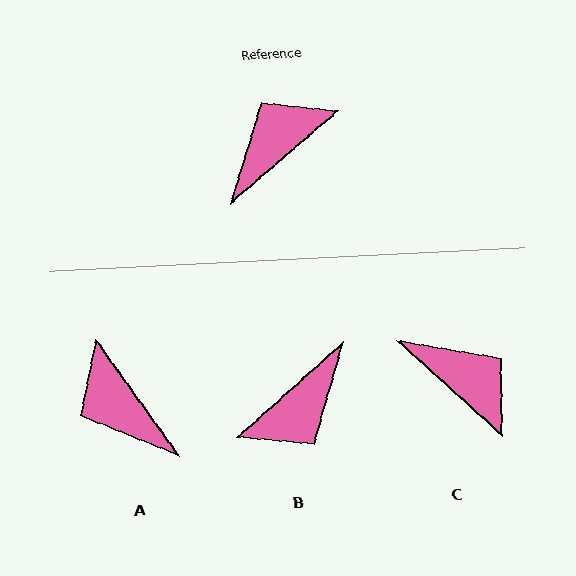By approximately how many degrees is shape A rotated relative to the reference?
Approximately 85 degrees counter-clockwise.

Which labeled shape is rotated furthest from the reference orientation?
B, about 179 degrees away.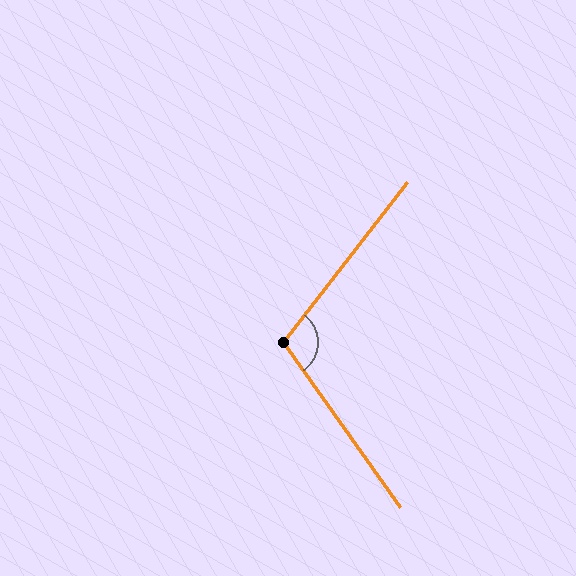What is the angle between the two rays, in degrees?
Approximately 107 degrees.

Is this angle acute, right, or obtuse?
It is obtuse.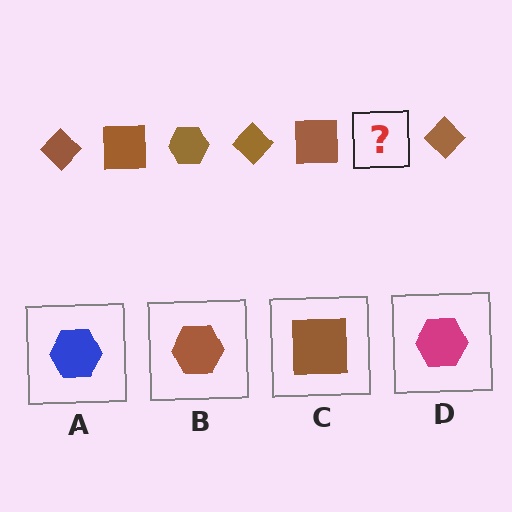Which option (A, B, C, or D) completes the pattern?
B.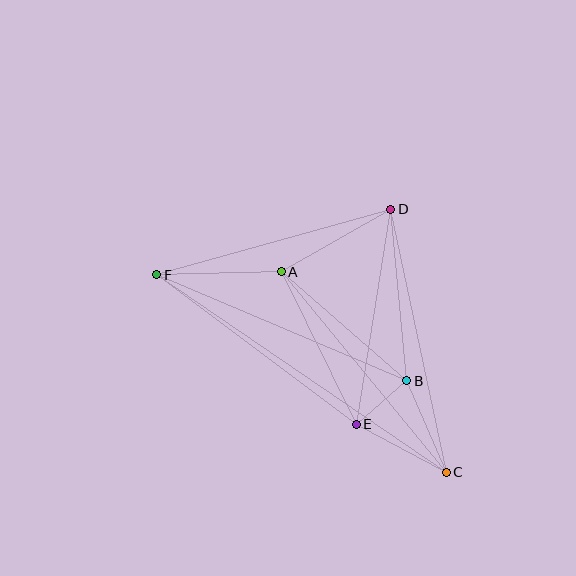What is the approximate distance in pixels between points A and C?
The distance between A and C is approximately 260 pixels.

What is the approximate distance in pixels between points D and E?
The distance between D and E is approximately 218 pixels.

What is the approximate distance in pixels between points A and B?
The distance between A and B is approximately 166 pixels.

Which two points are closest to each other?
Points B and E are closest to each other.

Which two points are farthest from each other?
Points C and F are farthest from each other.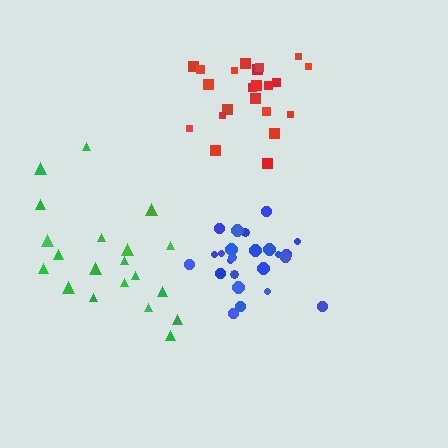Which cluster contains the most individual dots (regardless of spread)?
Blue (24).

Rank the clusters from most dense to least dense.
blue, red, green.